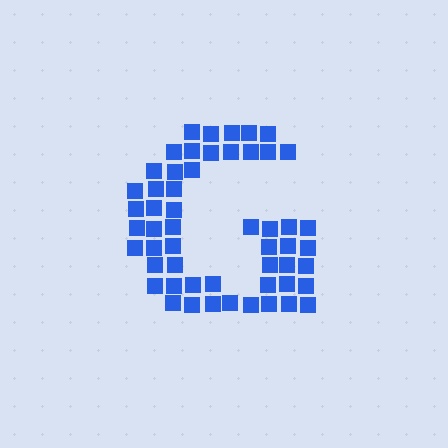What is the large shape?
The large shape is the letter G.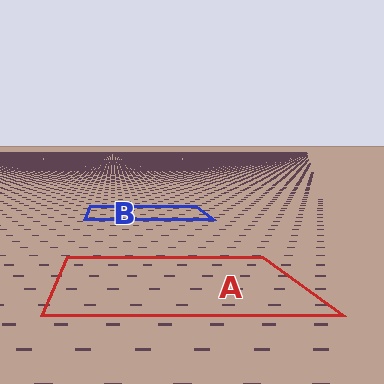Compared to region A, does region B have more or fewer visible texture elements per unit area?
Region B has more texture elements per unit area — they are packed more densely because it is farther away.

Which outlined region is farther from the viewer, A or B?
Region B is farther from the viewer — the texture elements inside it appear smaller and more densely packed.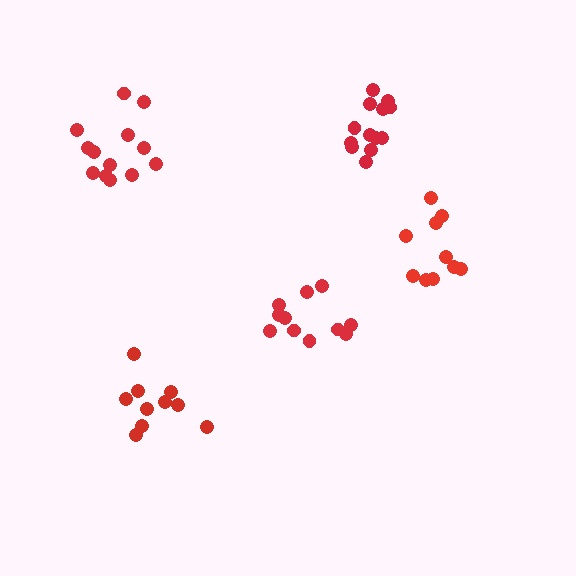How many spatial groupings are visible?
There are 5 spatial groupings.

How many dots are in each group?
Group 1: 13 dots, Group 2: 10 dots, Group 3: 11 dots, Group 4: 13 dots, Group 5: 10 dots (57 total).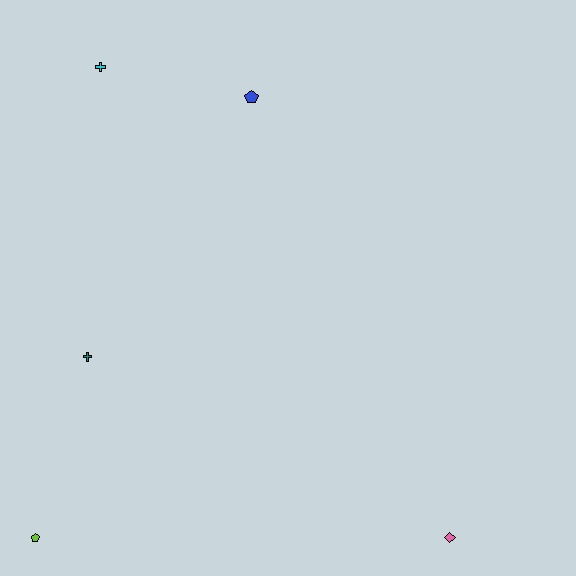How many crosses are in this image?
There are 2 crosses.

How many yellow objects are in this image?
There are no yellow objects.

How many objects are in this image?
There are 5 objects.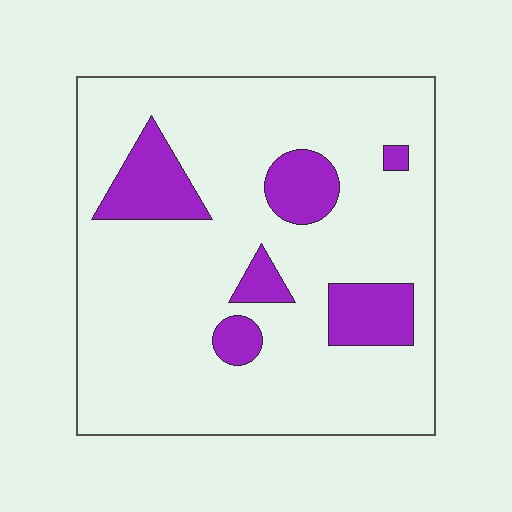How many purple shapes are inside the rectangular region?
6.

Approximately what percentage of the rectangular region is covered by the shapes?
Approximately 15%.